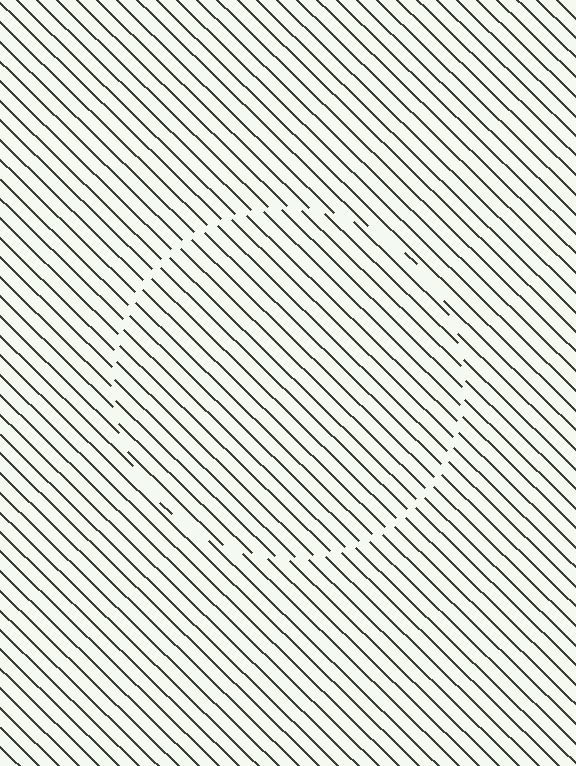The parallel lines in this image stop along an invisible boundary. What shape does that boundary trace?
An illusory circle. The interior of the shape contains the same grating, shifted by half a period — the contour is defined by the phase discontinuity where line-ends from the inner and outer gratings abut.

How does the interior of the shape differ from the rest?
The interior of the shape contains the same grating, shifted by half a period — the contour is defined by the phase discontinuity where line-ends from the inner and outer gratings abut.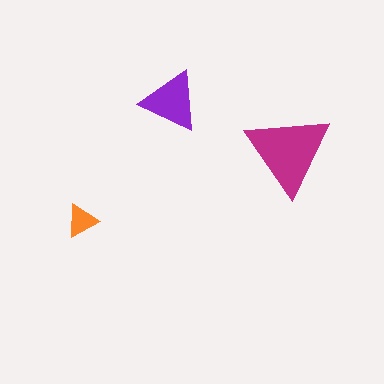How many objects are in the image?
There are 3 objects in the image.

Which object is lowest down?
The orange triangle is bottommost.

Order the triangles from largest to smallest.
the magenta one, the purple one, the orange one.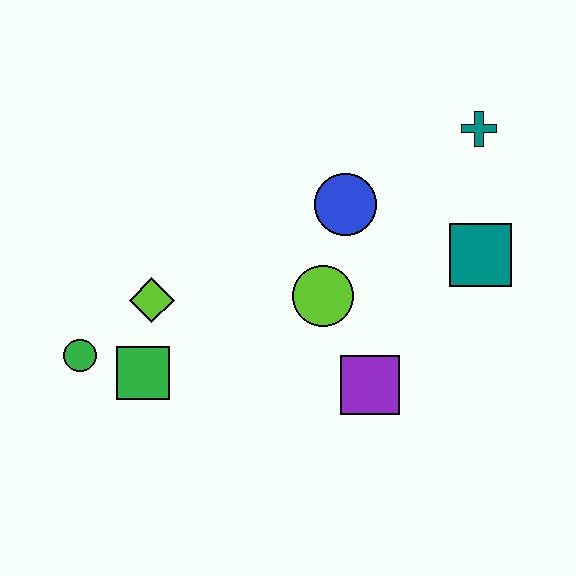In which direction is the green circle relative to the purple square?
The green circle is to the left of the purple square.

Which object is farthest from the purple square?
The green circle is farthest from the purple square.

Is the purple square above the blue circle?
No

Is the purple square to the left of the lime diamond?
No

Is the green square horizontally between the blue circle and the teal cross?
No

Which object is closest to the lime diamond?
The green square is closest to the lime diamond.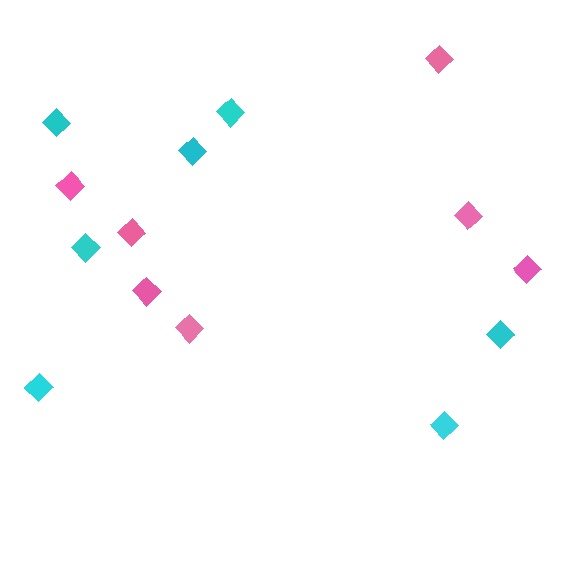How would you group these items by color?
There are 2 groups: one group of cyan diamonds (7) and one group of pink diamonds (7).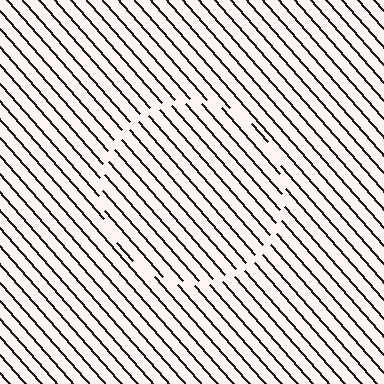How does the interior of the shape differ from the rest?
The interior of the shape contains the same grating, shifted by half a period — the contour is defined by the phase discontinuity where line-ends from the inner and outer gratings abut.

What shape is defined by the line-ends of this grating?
An illusory circle. The interior of the shape contains the same grating, shifted by half a period — the contour is defined by the phase discontinuity where line-ends from the inner and outer gratings abut.